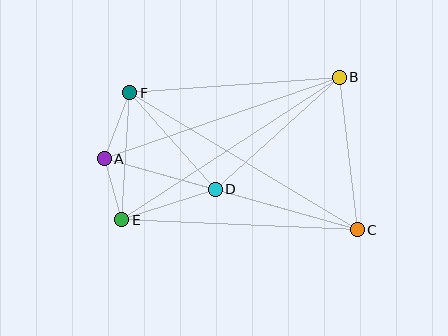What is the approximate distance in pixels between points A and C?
The distance between A and C is approximately 263 pixels.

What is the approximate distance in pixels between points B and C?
The distance between B and C is approximately 153 pixels.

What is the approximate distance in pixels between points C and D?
The distance between C and D is approximately 147 pixels.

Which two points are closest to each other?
Points A and E are closest to each other.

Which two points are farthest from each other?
Points C and F are farthest from each other.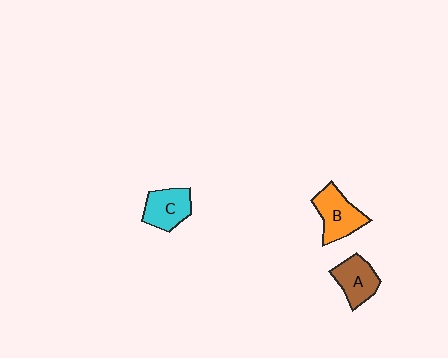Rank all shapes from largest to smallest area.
From largest to smallest: B (orange), C (cyan), A (brown).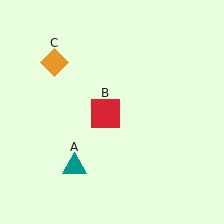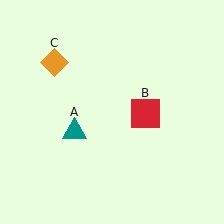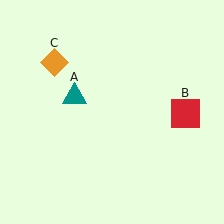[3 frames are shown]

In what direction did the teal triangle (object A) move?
The teal triangle (object A) moved up.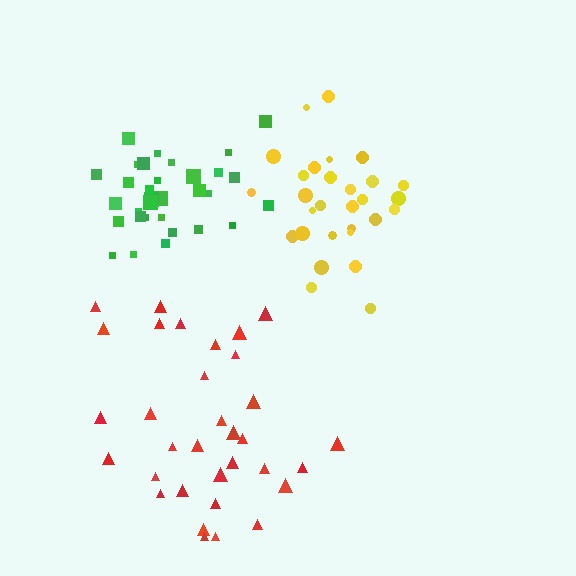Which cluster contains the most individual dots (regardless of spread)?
Red (33).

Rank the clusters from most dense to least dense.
green, yellow, red.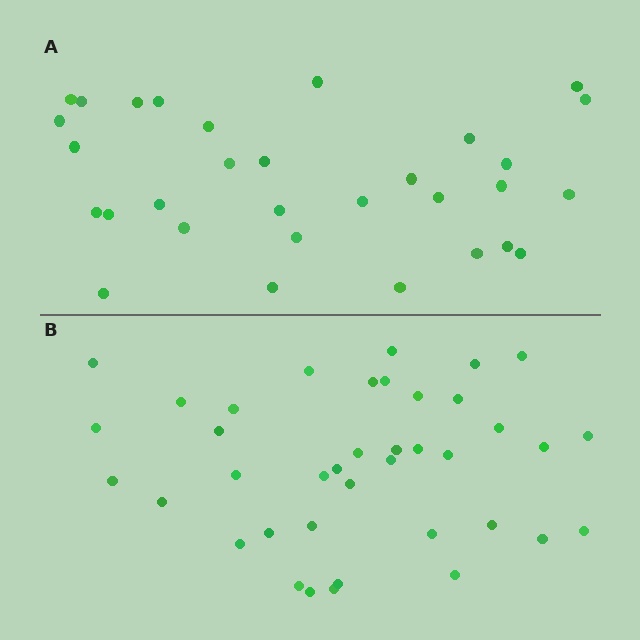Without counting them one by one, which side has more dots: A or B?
Region B (the bottom region) has more dots.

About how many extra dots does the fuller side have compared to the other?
Region B has roughly 8 or so more dots than region A.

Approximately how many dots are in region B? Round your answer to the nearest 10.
About 40 dots. (The exact count is 39, which rounds to 40.)